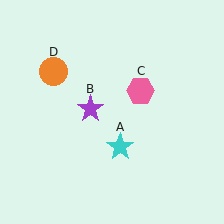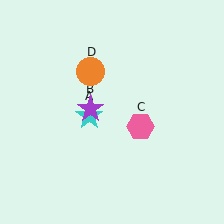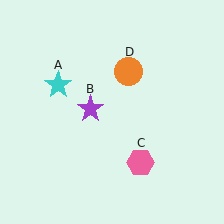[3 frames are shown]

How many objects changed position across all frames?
3 objects changed position: cyan star (object A), pink hexagon (object C), orange circle (object D).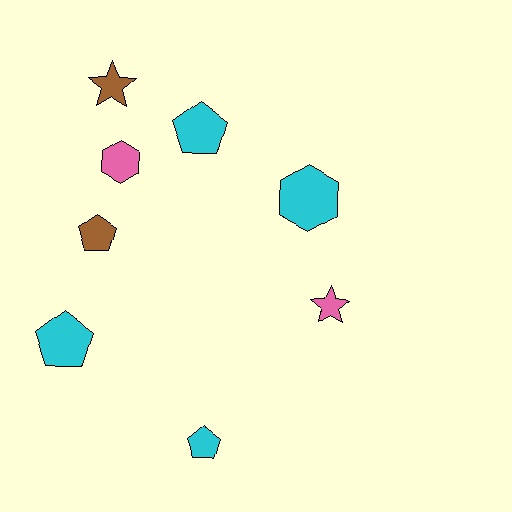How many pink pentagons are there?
There are no pink pentagons.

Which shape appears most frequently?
Pentagon, with 4 objects.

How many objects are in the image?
There are 8 objects.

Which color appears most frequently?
Cyan, with 4 objects.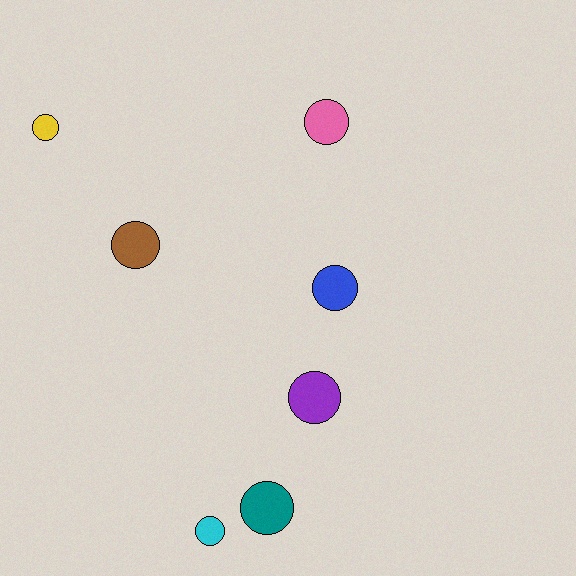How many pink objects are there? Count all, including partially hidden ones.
There is 1 pink object.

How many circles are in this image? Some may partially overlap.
There are 7 circles.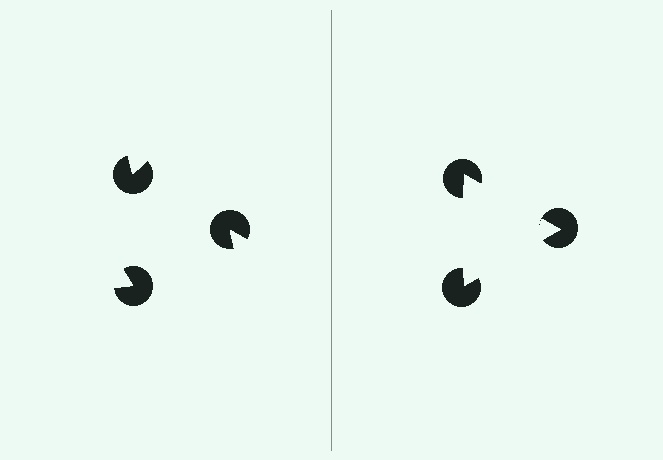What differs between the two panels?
The pac-man discs are positioned identically on both sides; only the wedge orientations differ. On the right they align to a triangle; on the left they are misaligned.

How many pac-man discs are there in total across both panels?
6 — 3 on each side.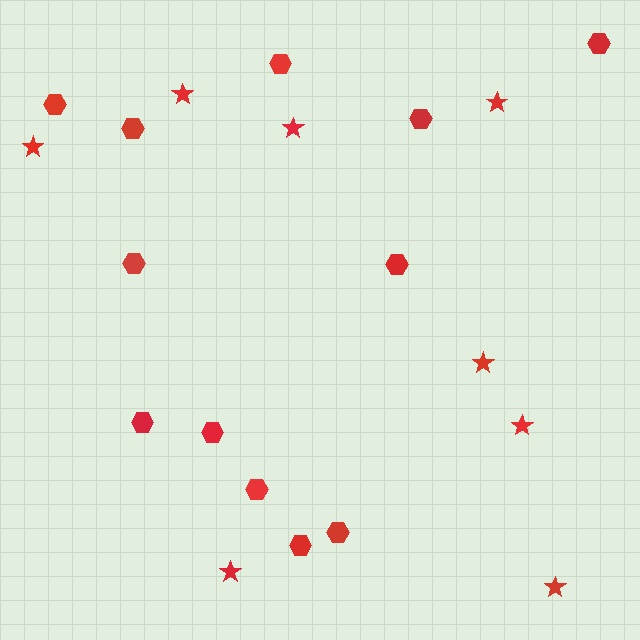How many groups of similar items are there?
There are 2 groups: one group of hexagons (12) and one group of stars (8).